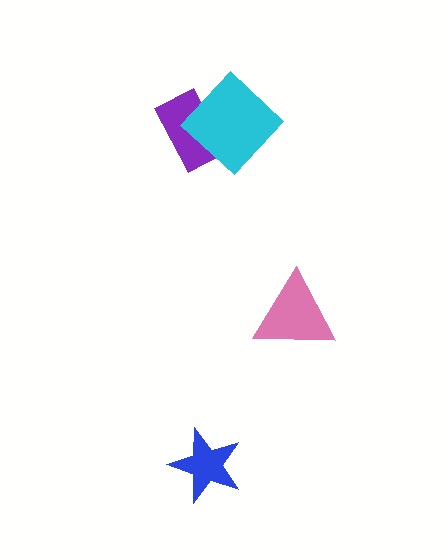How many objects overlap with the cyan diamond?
1 object overlaps with the cyan diamond.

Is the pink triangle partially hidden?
No, no other shape covers it.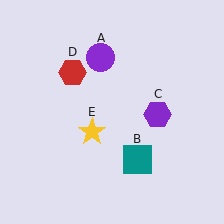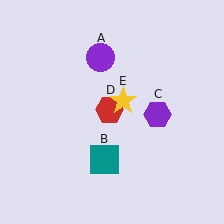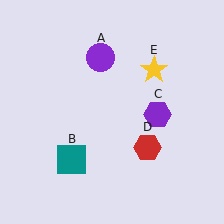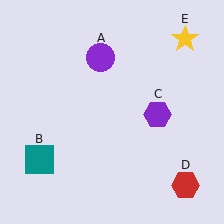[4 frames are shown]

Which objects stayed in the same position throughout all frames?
Purple circle (object A) and purple hexagon (object C) remained stationary.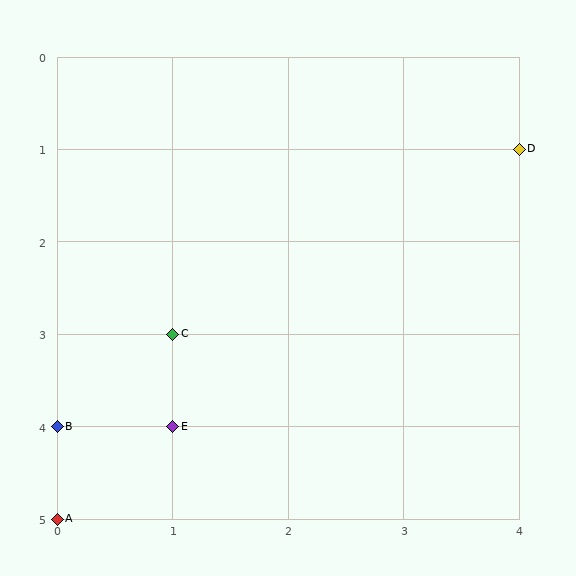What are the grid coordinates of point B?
Point B is at grid coordinates (0, 4).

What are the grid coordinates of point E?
Point E is at grid coordinates (1, 4).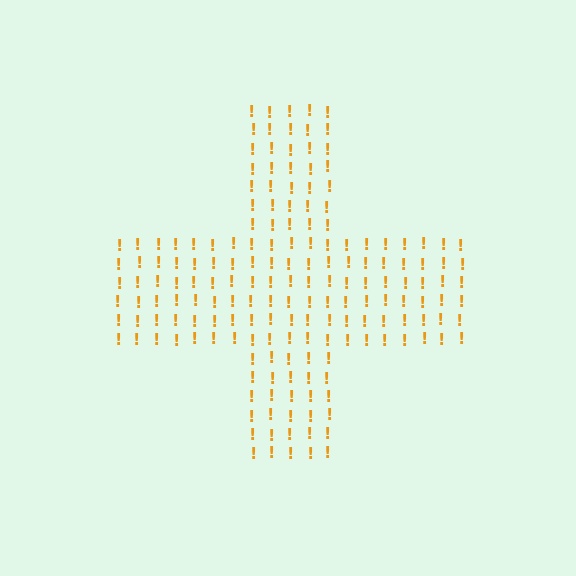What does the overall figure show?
The overall figure shows a cross.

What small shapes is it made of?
It is made of small exclamation marks.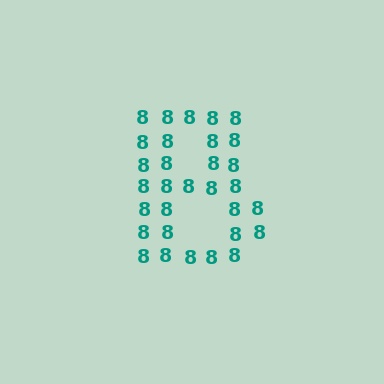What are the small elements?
The small elements are digit 8's.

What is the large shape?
The large shape is the letter B.